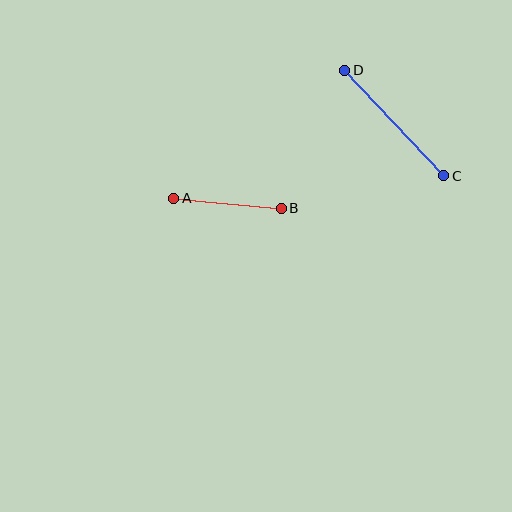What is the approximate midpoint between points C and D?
The midpoint is at approximately (394, 123) pixels.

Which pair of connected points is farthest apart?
Points C and D are farthest apart.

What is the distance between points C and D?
The distance is approximately 144 pixels.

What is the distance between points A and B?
The distance is approximately 108 pixels.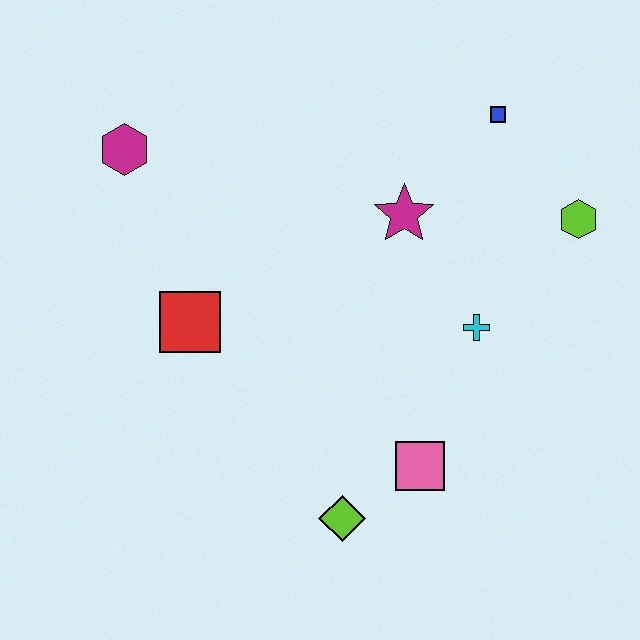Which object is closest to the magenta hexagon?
The red square is closest to the magenta hexagon.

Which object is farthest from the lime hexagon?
The magenta hexagon is farthest from the lime hexagon.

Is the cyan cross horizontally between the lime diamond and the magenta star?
No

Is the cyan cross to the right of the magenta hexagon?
Yes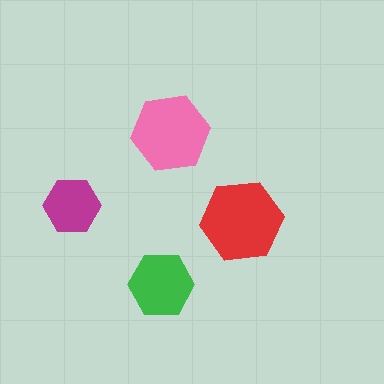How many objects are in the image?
There are 4 objects in the image.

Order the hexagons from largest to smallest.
the red one, the pink one, the green one, the magenta one.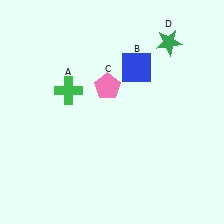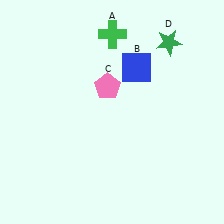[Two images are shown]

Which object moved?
The green cross (A) moved up.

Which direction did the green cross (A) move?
The green cross (A) moved up.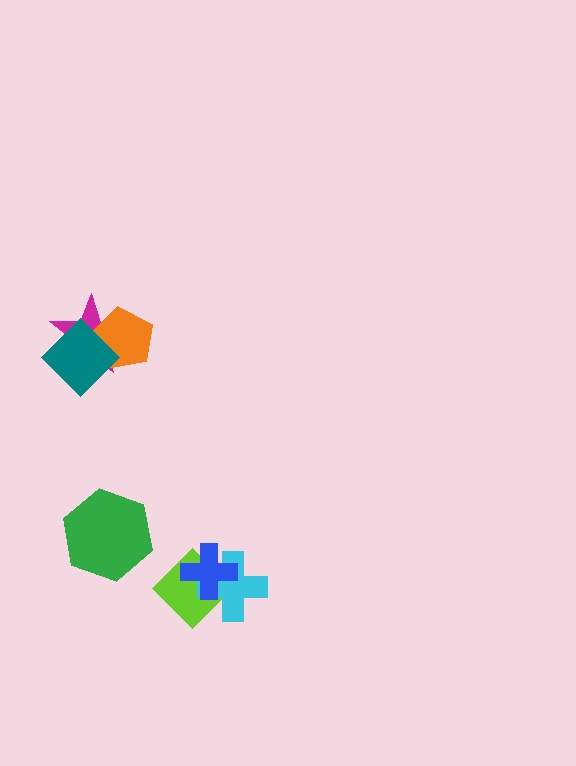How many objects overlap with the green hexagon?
0 objects overlap with the green hexagon.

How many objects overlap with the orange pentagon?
2 objects overlap with the orange pentagon.